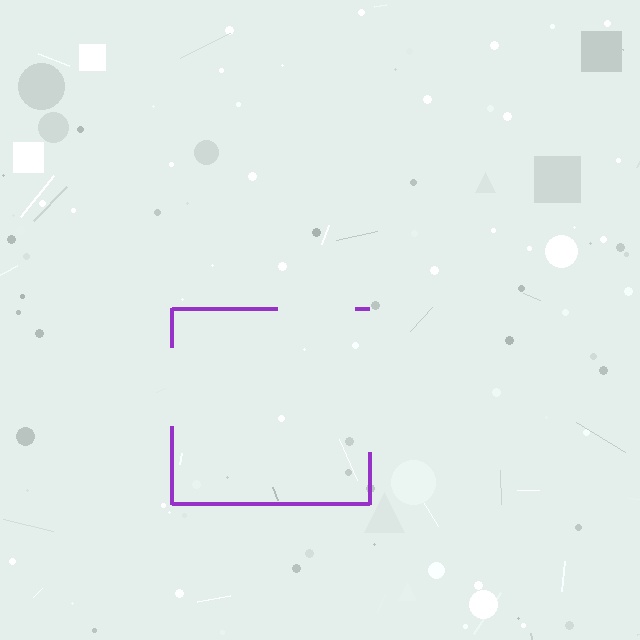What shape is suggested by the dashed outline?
The dashed outline suggests a square.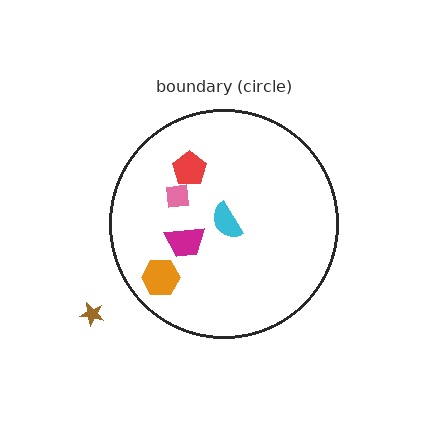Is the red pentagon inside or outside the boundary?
Inside.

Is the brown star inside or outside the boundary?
Outside.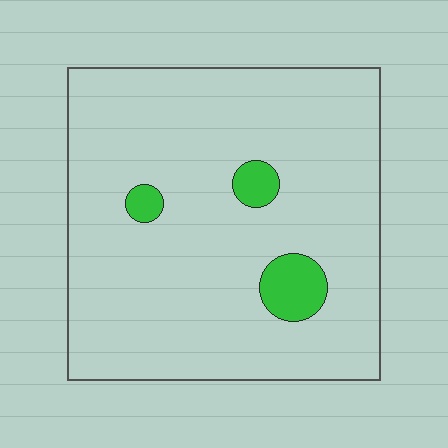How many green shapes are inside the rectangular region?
3.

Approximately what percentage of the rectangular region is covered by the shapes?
Approximately 5%.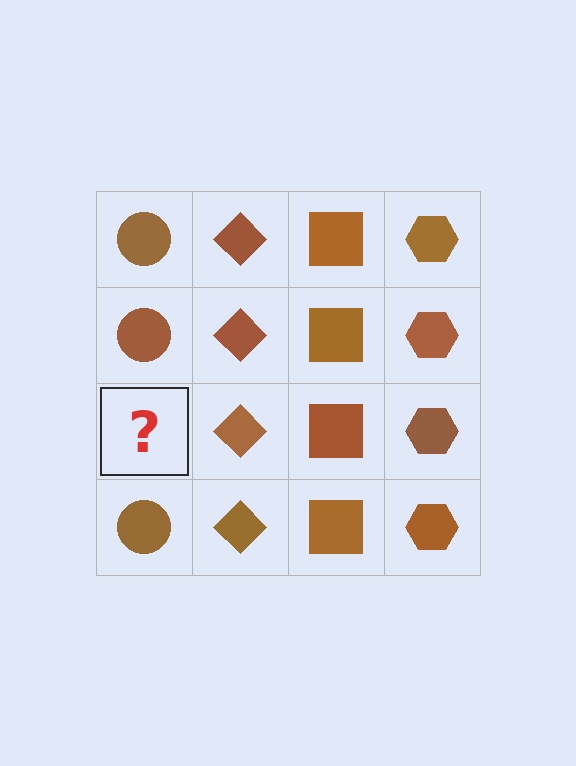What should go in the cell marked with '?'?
The missing cell should contain a brown circle.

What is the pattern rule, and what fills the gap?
The rule is that each column has a consistent shape. The gap should be filled with a brown circle.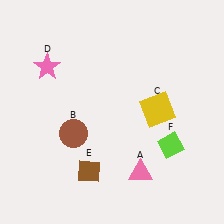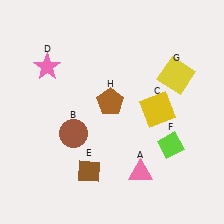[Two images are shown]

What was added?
A yellow square (G), a brown pentagon (H) were added in Image 2.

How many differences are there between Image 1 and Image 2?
There are 2 differences between the two images.